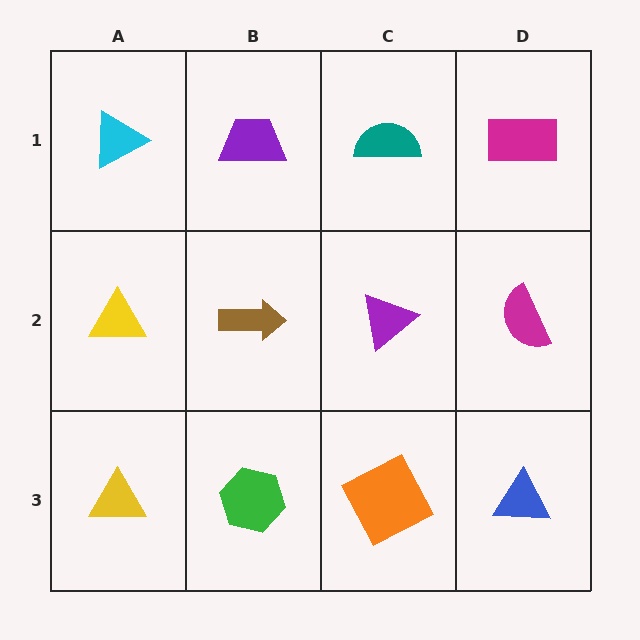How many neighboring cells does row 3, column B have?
3.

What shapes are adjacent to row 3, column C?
A purple triangle (row 2, column C), a green hexagon (row 3, column B), a blue triangle (row 3, column D).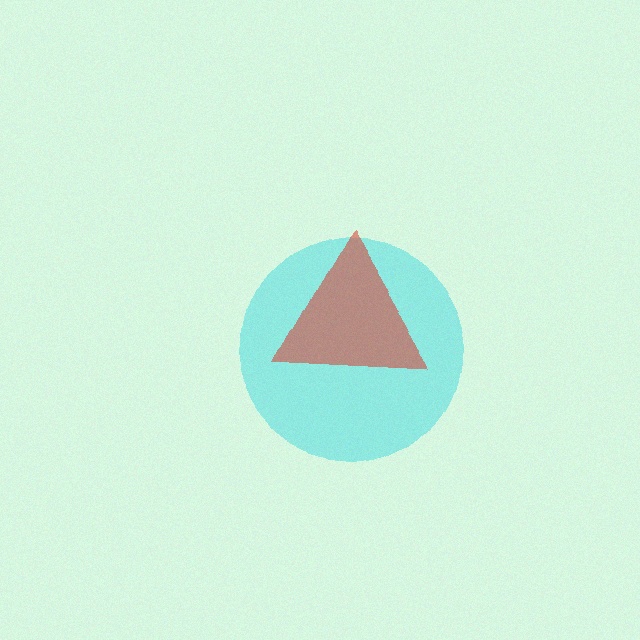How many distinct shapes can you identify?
There are 2 distinct shapes: a cyan circle, a red triangle.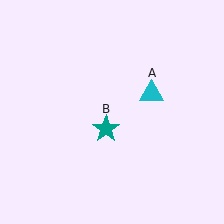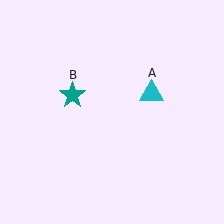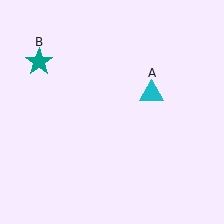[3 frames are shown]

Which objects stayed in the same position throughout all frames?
Cyan triangle (object A) remained stationary.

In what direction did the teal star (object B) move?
The teal star (object B) moved up and to the left.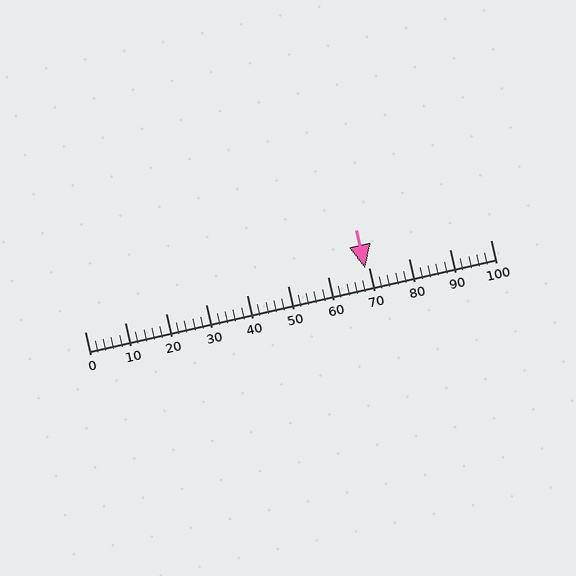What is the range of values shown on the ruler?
The ruler shows values from 0 to 100.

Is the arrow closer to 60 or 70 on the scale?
The arrow is closer to 70.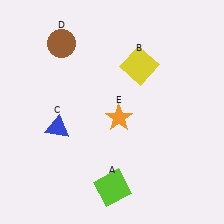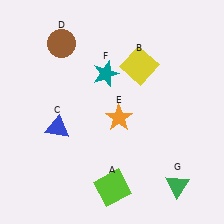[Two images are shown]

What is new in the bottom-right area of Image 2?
A green triangle (G) was added in the bottom-right area of Image 2.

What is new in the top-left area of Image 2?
A teal star (F) was added in the top-left area of Image 2.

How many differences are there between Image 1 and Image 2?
There are 2 differences between the two images.